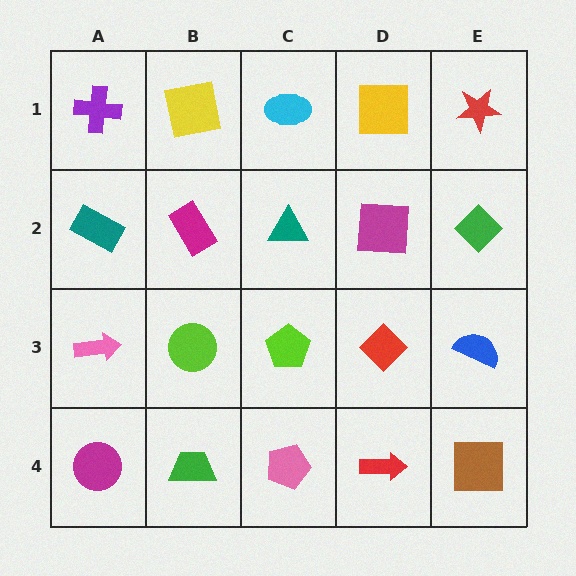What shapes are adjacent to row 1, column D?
A magenta square (row 2, column D), a cyan ellipse (row 1, column C), a red star (row 1, column E).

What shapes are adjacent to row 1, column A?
A teal rectangle (row 2, column A), a yellow square (row 1, column B).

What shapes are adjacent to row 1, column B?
A magenta rectangle (row 2, column B), a purple cross (row 1, column A), a cyan ellipse (row 1, column C).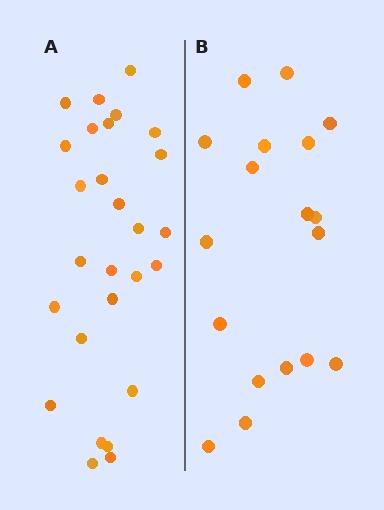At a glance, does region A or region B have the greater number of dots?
Region A (the left region) has more dots.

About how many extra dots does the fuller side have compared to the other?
Region A has roughly 8 or so more dots than region B.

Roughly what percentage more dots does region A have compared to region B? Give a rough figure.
About 50% more.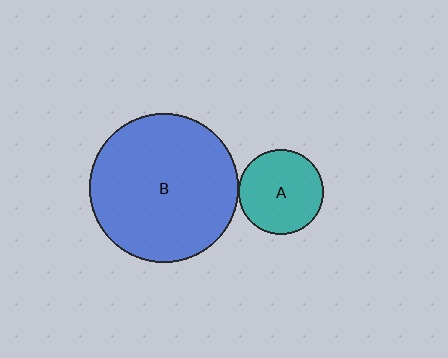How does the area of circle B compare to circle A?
Approximately 3.0 times.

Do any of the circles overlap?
No, none of the circles overlap.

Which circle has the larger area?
Circle B (blue).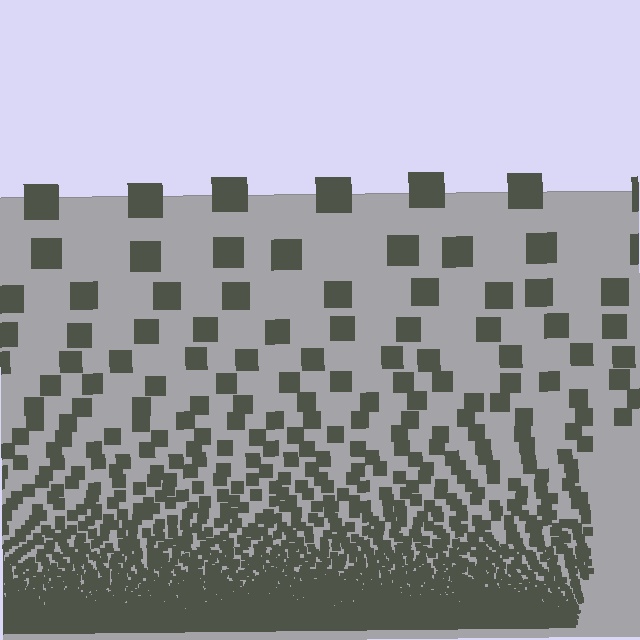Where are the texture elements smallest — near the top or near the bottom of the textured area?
Near the bottom.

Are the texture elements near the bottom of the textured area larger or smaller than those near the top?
Smaller. The gradient is inverted — elements near the bottom are smaller and denser.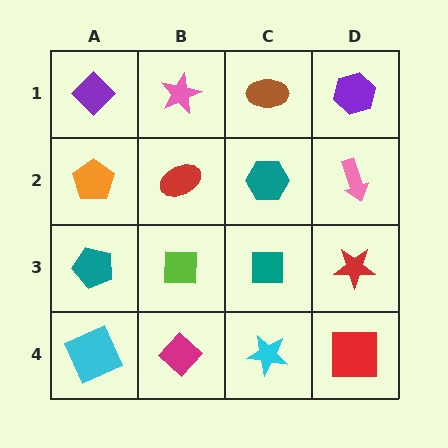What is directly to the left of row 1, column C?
A pink star.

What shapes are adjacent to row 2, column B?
A pink star (row 1, column B), a lime square (row 3, column B), an orange pentagon (row 2, column A), a teal hexagon (row 2, column C).